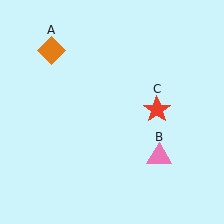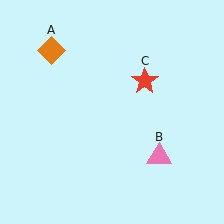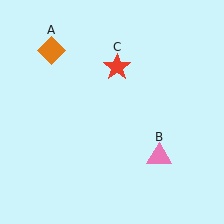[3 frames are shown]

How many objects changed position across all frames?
1 object changed position: red star (object C).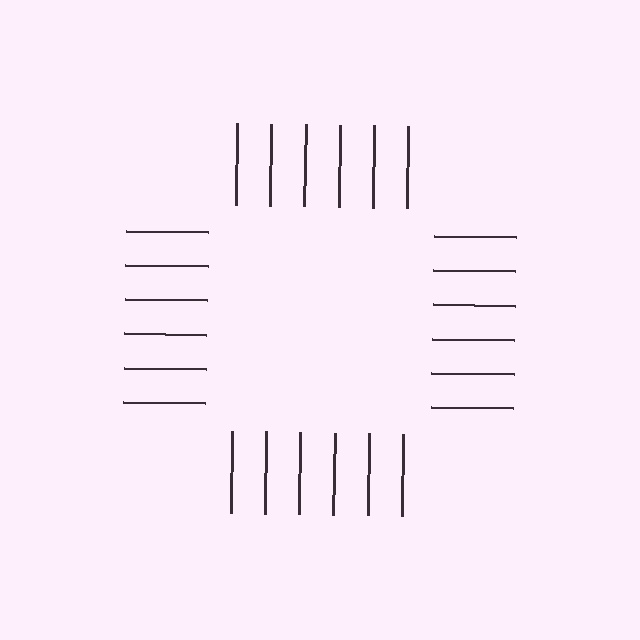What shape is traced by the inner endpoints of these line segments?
An illusory square — the line segments terminate on its edges but no continuous stroke is drawn.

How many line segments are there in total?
24 — 6 along each of the 4 edges.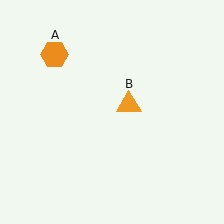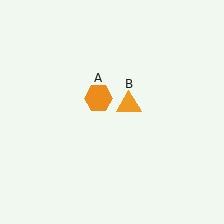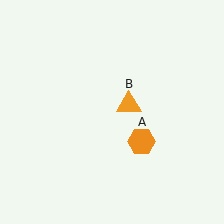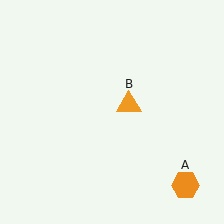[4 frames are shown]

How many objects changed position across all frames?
1 object changed position: orange hexagon (object A).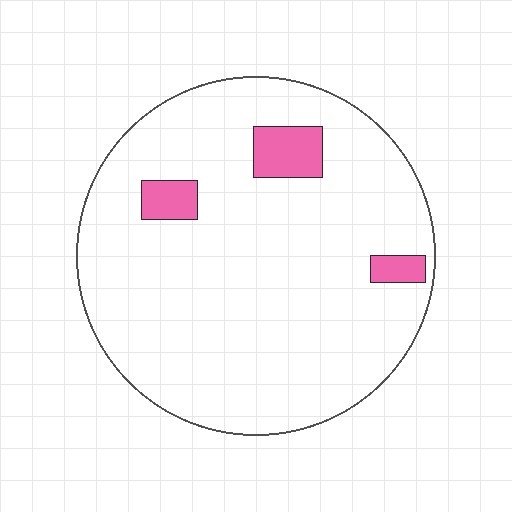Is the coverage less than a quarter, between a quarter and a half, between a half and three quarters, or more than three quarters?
Less than a quarter.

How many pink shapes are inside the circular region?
3.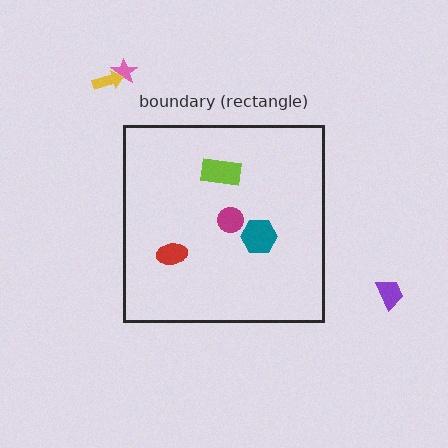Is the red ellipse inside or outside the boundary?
Inside.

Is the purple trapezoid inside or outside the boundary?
Outside.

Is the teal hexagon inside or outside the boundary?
Inside.